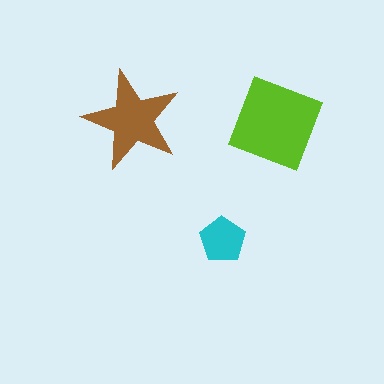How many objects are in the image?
There are 3 objects in the image.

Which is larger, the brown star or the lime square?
The lime square.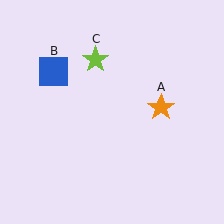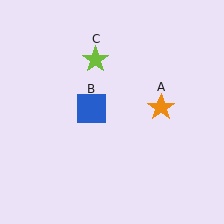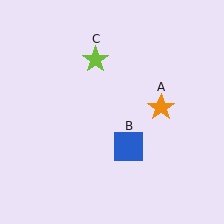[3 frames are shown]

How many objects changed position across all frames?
1 object changed position: blue square (object B).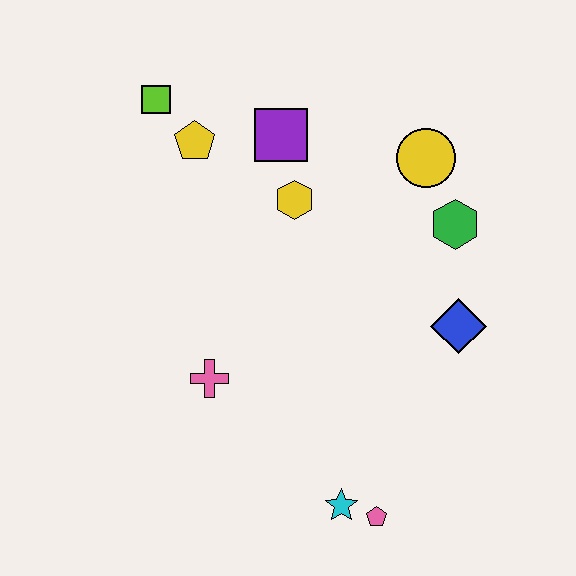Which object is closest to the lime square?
The yellow pentagon is closest to the lime square.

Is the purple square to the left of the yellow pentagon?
No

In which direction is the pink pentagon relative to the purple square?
The pink pentagon is below the purple square.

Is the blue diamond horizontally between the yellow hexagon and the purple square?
No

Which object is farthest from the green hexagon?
The lime square is farthest from the green hexagon.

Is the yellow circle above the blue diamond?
Yes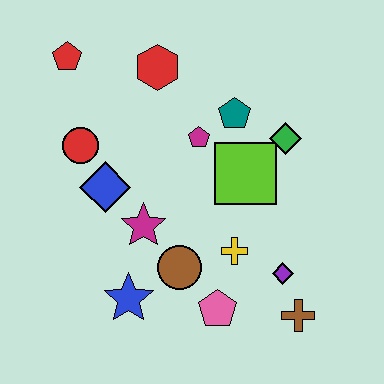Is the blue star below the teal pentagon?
Yes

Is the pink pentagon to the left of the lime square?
Yes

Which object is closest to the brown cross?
The purple diamond is closest to the brown cross.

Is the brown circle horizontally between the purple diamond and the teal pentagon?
No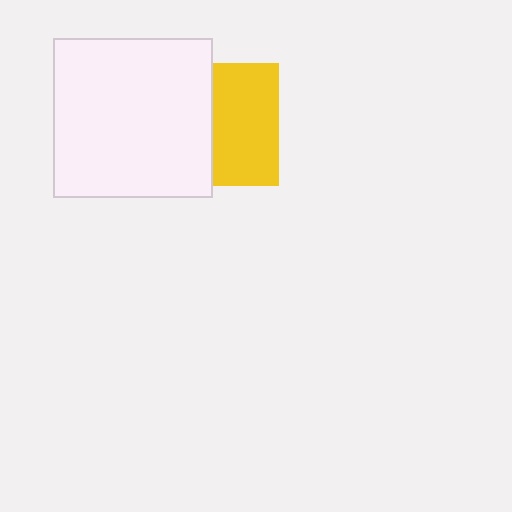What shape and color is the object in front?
The object in front is a white square.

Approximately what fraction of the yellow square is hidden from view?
Roughly 47% of the yellow square is hidden behind the white square.